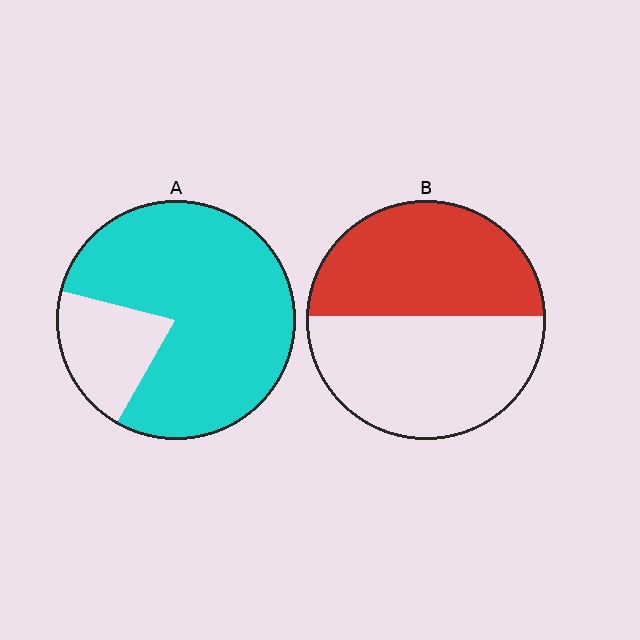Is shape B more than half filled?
Roughly half.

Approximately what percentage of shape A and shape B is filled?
A is approximately 80% and B is approximately 50%.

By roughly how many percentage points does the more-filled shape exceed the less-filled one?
By roughly 30 percentage points (A over B).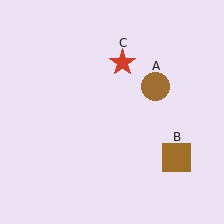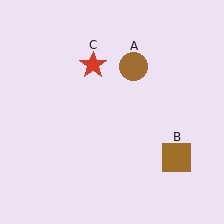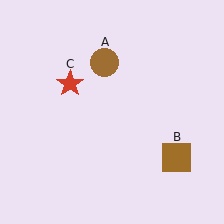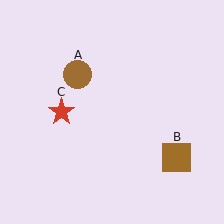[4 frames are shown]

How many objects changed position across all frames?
2 objects changed position: brown circle (object A), red star (object C).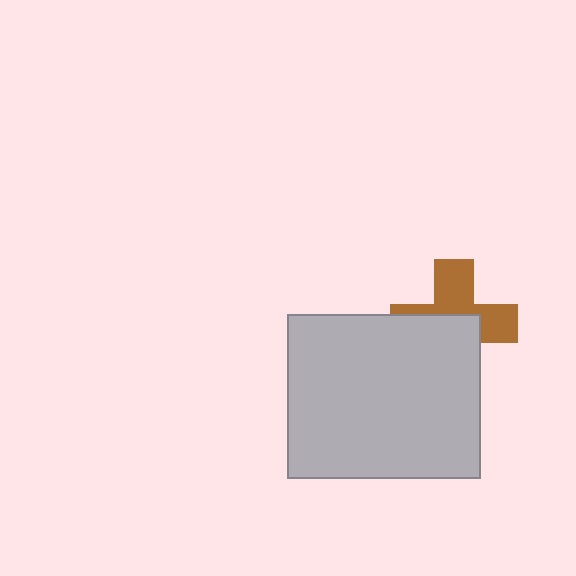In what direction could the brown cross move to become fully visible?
The brown cross could move up. That would shift it out from behind the light gray rectangle entirely.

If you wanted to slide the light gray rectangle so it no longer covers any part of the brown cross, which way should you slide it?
Slide it down — that is the most direct way to separate the two shapes.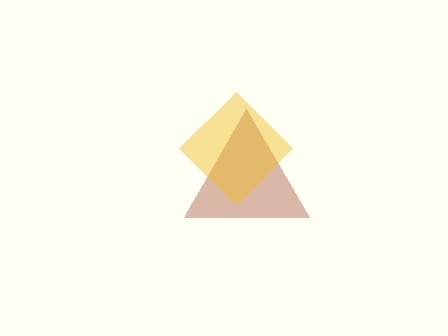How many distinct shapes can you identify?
There are 2 distinct shapes: a brown triangle, a yellow diamond.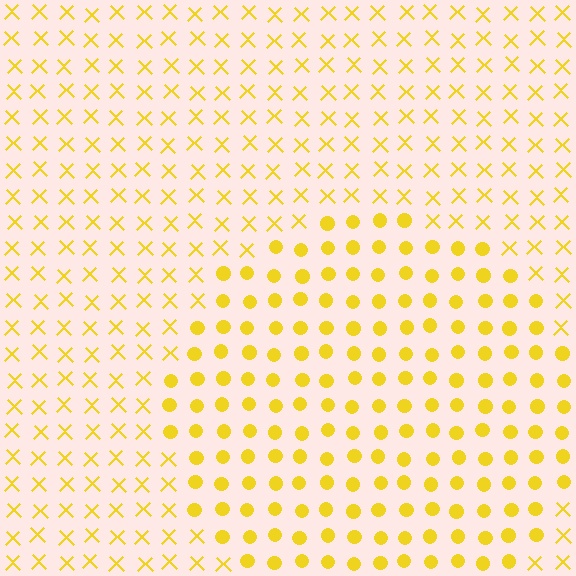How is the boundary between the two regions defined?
The boundary is defined by a change in element shape: circles inside vs. X marks outside. All elements share the same color and spacing.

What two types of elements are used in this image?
The image uses circles inside the circle region and X marks outside it.